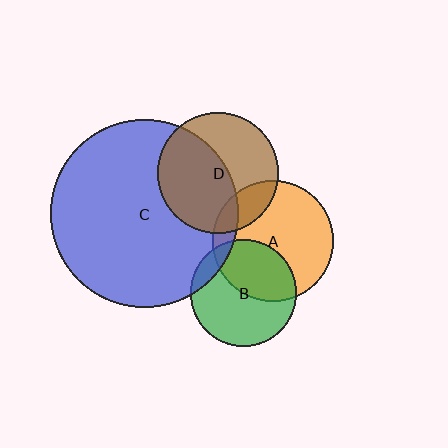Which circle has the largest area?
Circle C (blue).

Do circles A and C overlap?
Yes.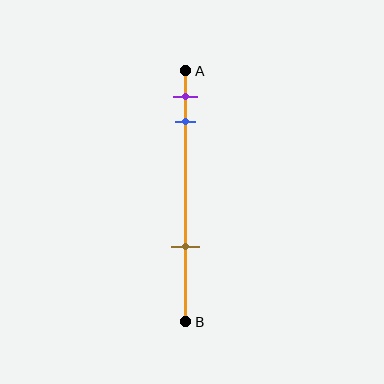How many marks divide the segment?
There are 3 marks dividing the segment.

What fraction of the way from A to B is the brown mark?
The brown mark is approximately 70% (0.7) of the way from A to B.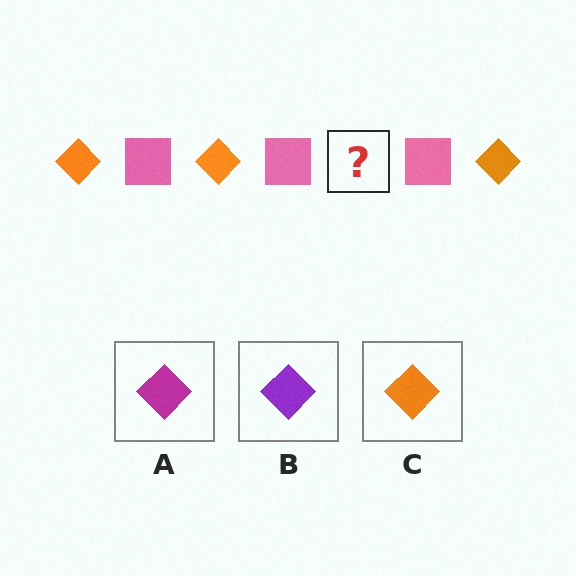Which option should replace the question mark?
Option C.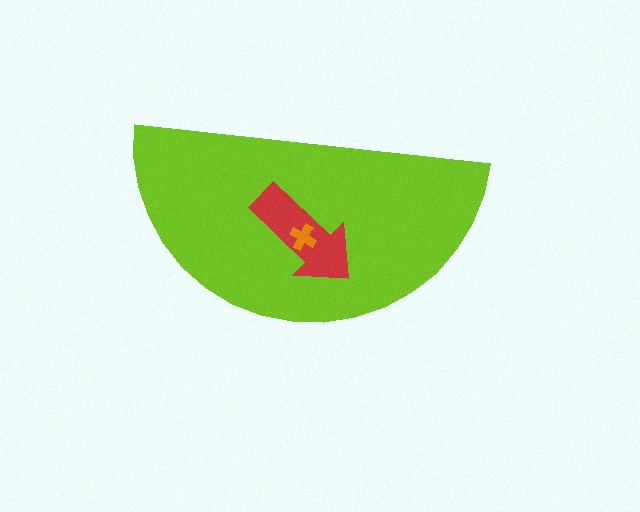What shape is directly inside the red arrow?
The orange cross.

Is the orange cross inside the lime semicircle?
Yes.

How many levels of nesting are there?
3.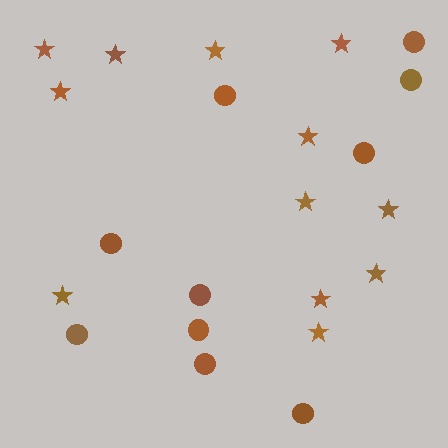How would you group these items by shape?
There are 2 groups: one group of stars (12) and one group of circles (10).